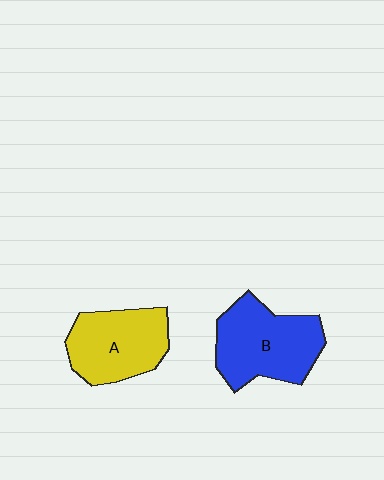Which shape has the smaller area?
Shape A (yellow).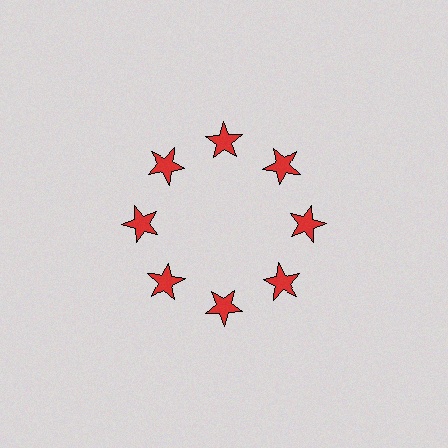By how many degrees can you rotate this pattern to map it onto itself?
The pattern maps onto itself every 45 degrees of rotation.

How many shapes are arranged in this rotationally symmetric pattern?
There are 8 shapes, arranged in 8 groups of 1.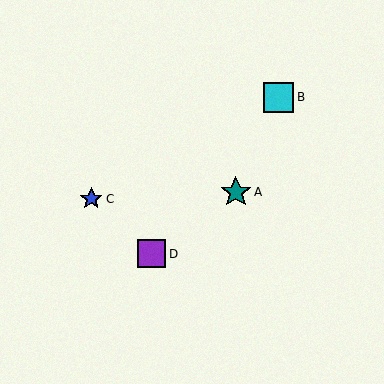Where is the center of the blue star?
The center of the blue star is at (91, 199).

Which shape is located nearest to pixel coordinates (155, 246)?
The purple square (labeled D) at (151, 254) is nearest to that location.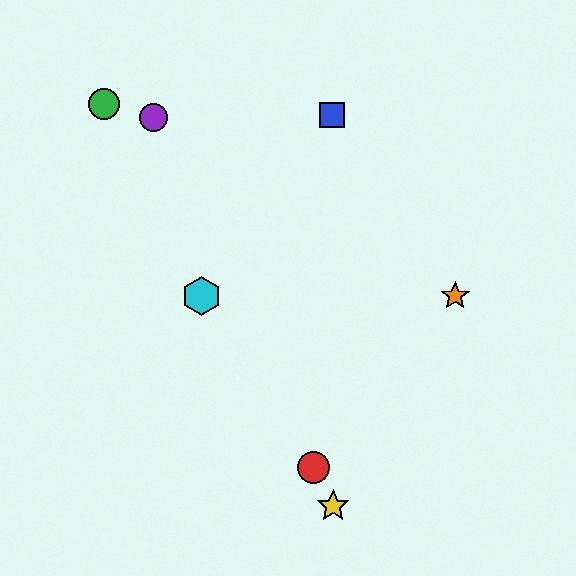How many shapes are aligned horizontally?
2 shapes (the orange star, the cyan hexagon) are aligned horizontally.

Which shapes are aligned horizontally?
The orange star, the cyan hexagon are aligned horizontally.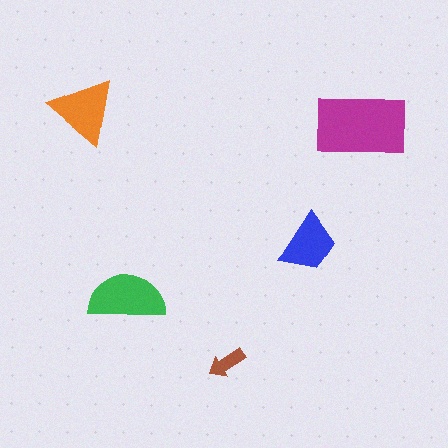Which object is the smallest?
The brown arrow.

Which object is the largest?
The magenta rectangle.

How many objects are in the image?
There are 5 objects in the image.